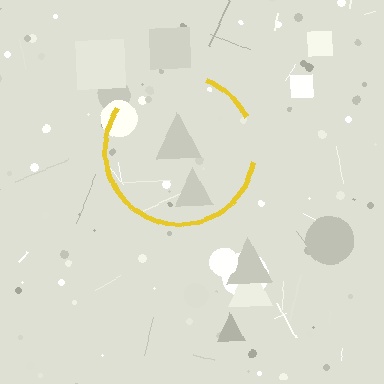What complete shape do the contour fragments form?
The contour fragments form a circle.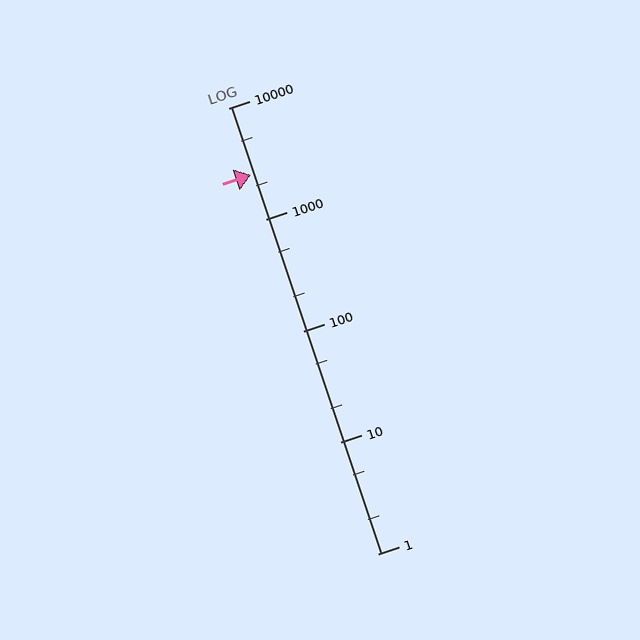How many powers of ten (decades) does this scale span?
The scale spans 4 decades, from 1 to 10000.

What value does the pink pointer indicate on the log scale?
The pointer indicates approximately 2500.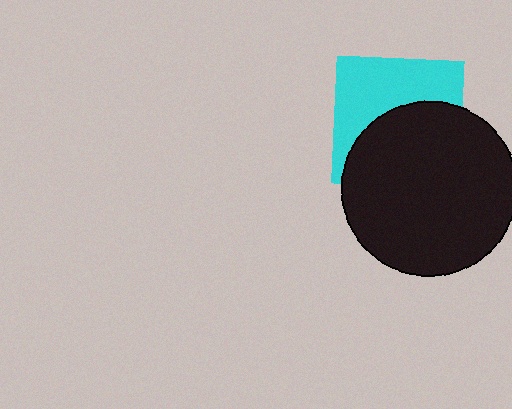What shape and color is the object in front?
The object in front is a black circle.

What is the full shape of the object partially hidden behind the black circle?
The partially hidden object is a cyan square.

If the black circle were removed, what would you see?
You would see the complete cyan square.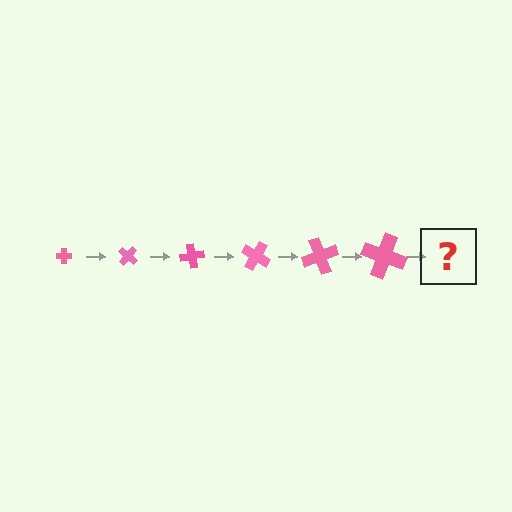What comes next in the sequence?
The next element should be a cross, larger than the previous one and rotated 240 degrees from the start.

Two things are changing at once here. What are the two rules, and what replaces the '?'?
The two rules are that the cross grows larger each step and it rotates 40 degrees each step. The '?' should be a cross, larger than the previous one and rotated 240 degrees from the start.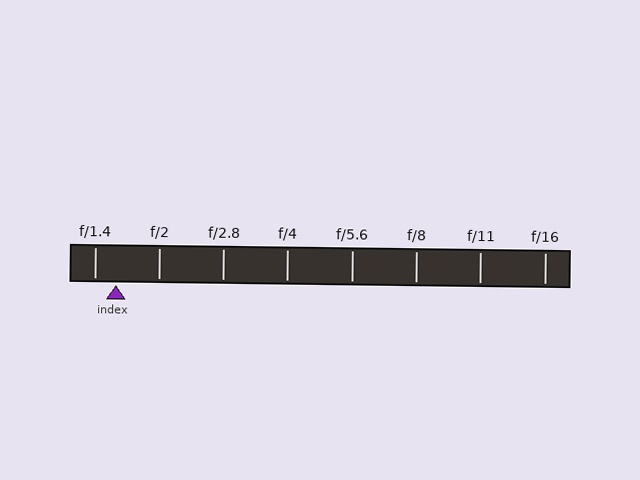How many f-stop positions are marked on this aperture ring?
There are 8 f-stop positions marked.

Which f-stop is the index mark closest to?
The index mark is closest to f/1.4.